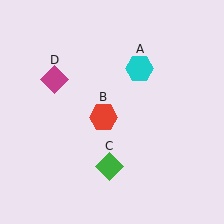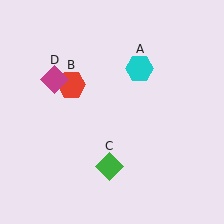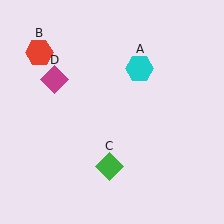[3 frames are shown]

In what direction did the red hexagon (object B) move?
The red hexagon (object B) moved up and to the left.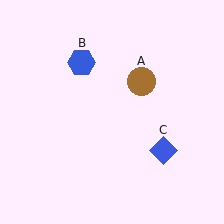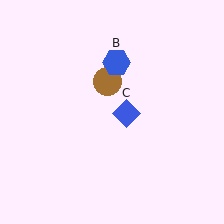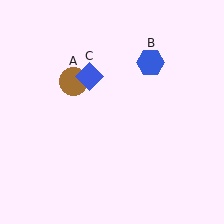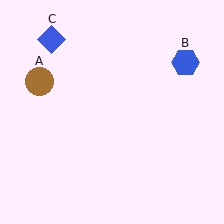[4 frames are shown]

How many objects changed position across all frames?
3 objects changed position: brown circle (object A), blue hexagon (object B), blue diamond (object C).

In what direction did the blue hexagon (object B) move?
The blue hexagon (object B) moved right.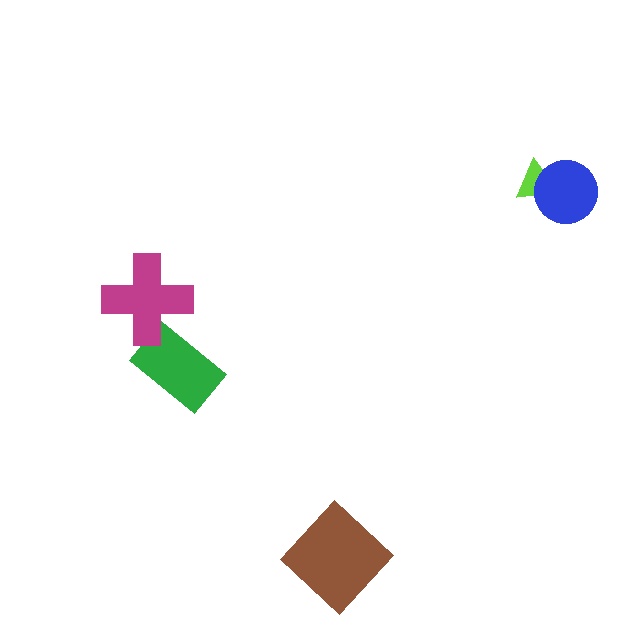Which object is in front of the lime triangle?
The blue circle is in front of the lime triangle.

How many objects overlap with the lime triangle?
1 object overlaps with the lime triangle.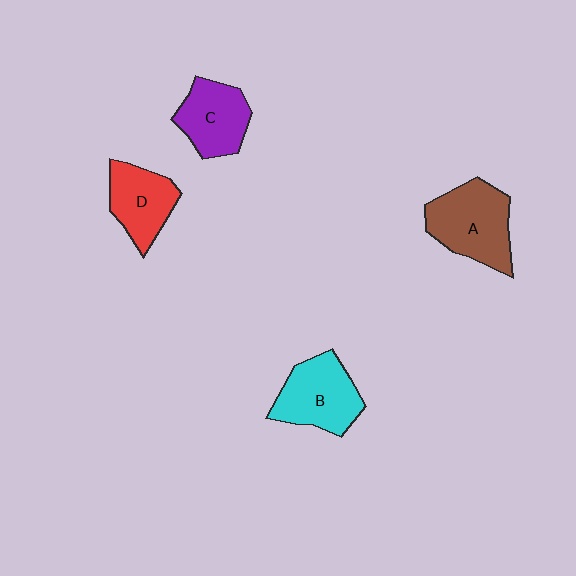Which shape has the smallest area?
Shape D (red).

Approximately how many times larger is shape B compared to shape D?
Approximately 1.2 times.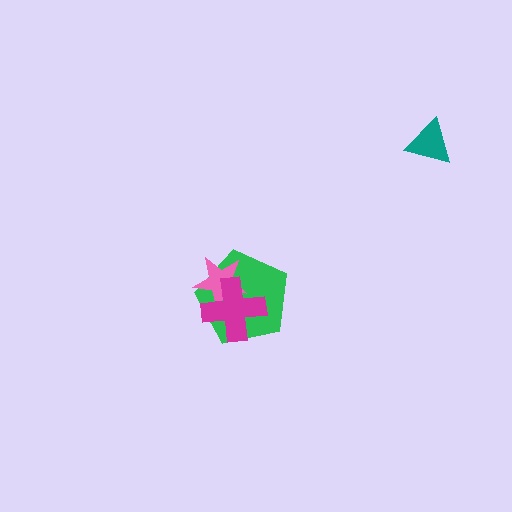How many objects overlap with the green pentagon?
2 objects overlap with the green pentagon.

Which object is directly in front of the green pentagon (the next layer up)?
The pink star is directly in front of the green pentagon.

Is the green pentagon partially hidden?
Yes, it is partially covered by another shape.